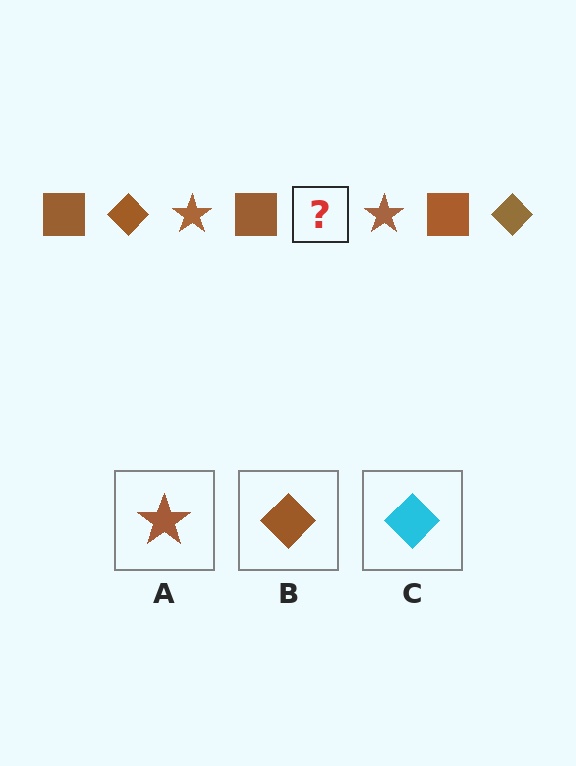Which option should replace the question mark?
Option B.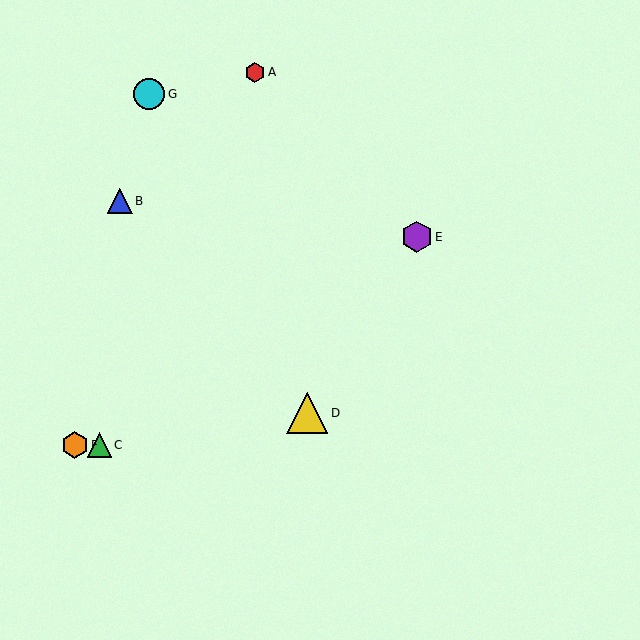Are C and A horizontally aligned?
No, C is at y≈445 and A is at y≈72.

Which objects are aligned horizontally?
Objects C, F are aligned horizontally.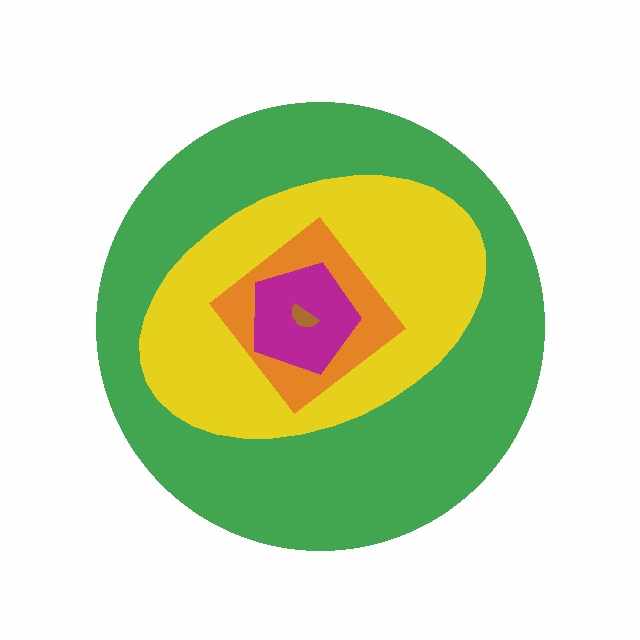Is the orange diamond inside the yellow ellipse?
Yes.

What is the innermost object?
The brown semicircle.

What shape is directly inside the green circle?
The yellow ellipse.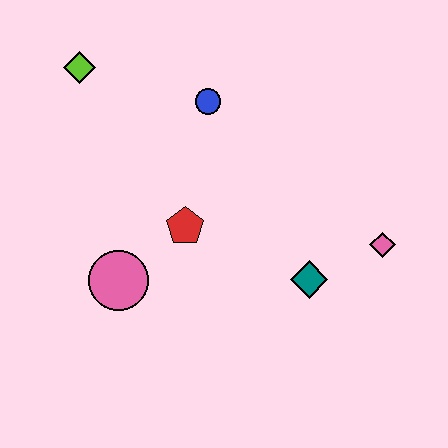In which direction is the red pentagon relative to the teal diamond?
The red pentagon is to the left of the teal diamond.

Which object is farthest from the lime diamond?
The pink diamond is farthest from the lime diamond.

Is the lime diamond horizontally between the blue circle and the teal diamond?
No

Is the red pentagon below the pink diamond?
No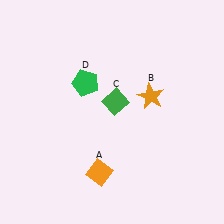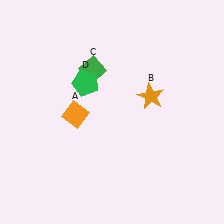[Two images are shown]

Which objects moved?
The objects that moved are: the orange diamond (A), the green diamond (C).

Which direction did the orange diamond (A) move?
The orange diamond (A) moved up.